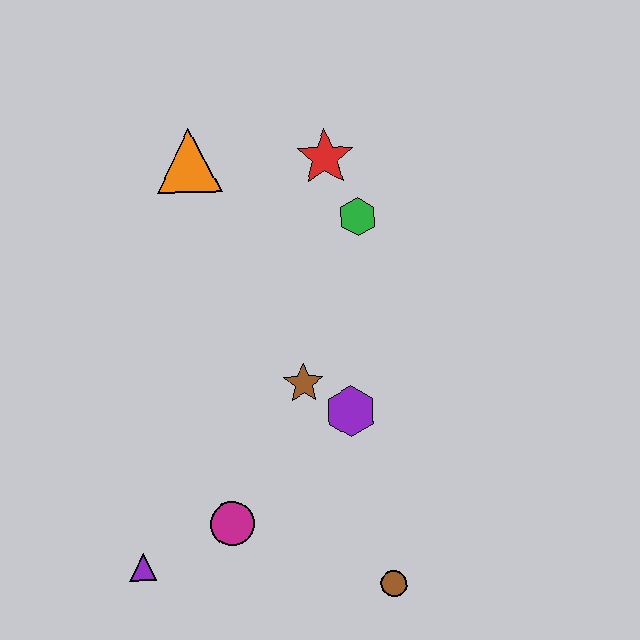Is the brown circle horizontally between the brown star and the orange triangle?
No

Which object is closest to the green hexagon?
The red star is closest to the green hexagon.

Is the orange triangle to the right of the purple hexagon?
No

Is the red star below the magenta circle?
No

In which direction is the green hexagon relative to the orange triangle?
The green hexagon is to the right of the orange triangle.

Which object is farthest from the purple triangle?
The red star is farthest from the purple triangle.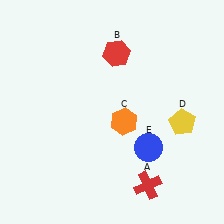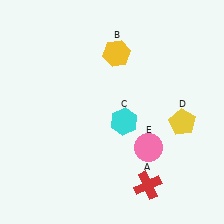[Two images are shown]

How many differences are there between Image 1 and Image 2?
There are 3 differences between the two images.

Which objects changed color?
B changed from red to yellow. C changed from orange to cyan. E changed from blue to pink.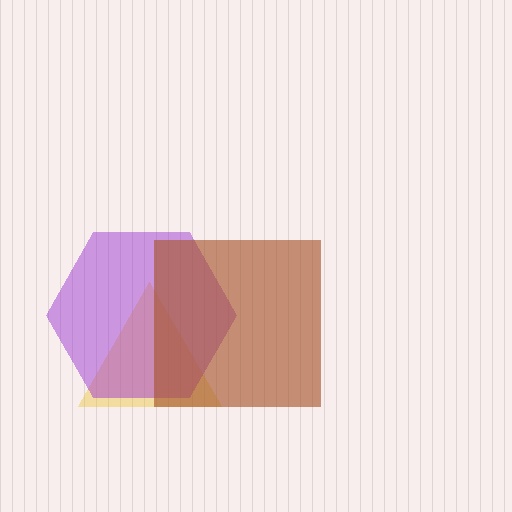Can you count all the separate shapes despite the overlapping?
Yes, there are 3 separate shapes.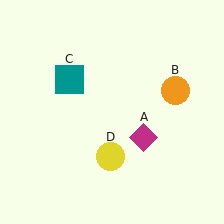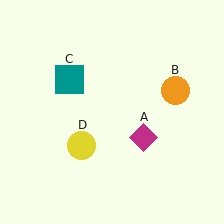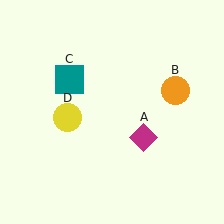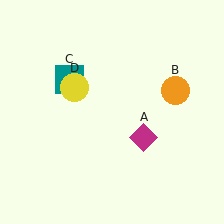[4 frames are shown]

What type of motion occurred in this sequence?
The yellow circle (object D) rotated clockwise around the center of the scene.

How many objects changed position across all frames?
1 object changed position: yellow circle (object D).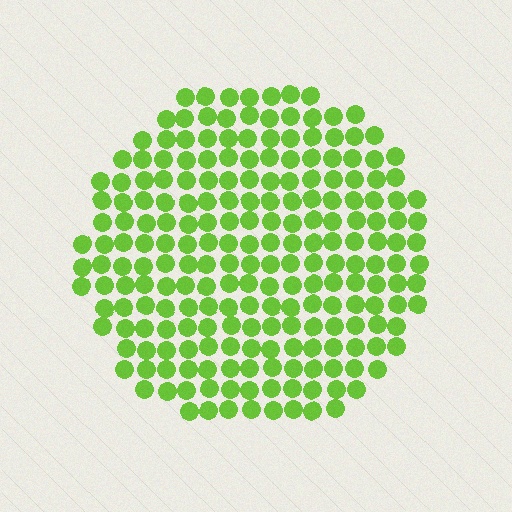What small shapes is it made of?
It is made of small circles.